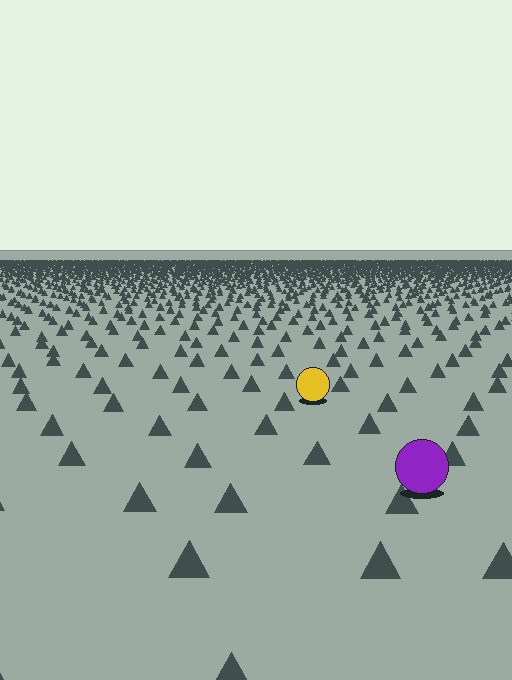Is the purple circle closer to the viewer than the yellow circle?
Yes. The purple circle is closer — you can tell from the texture gradient: the ground texture is coarser near it.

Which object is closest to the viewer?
The purple circle is closest. The texture marks near it are larger and more spread out.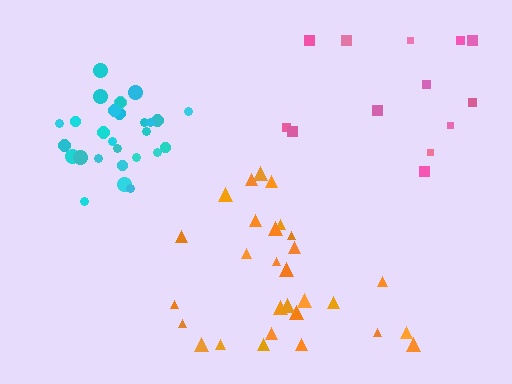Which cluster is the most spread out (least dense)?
Pink.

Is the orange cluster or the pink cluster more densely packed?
Orange.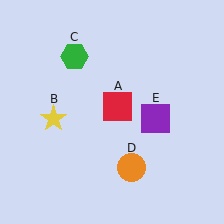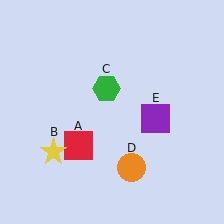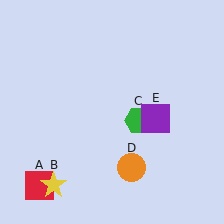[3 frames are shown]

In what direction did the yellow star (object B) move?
The yellow star (object B) moved down.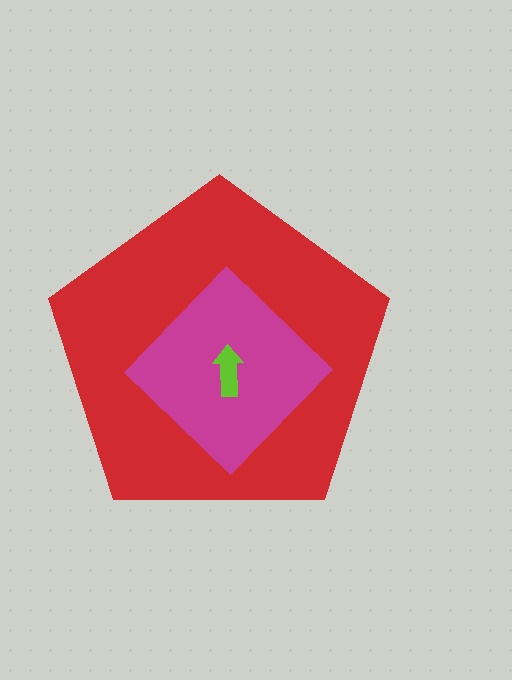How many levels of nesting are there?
3.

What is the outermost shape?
The red pentagon.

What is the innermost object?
The lime arrow.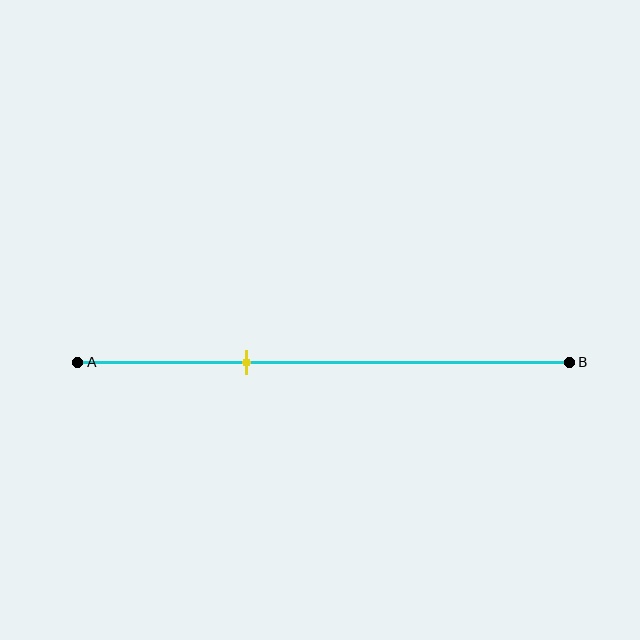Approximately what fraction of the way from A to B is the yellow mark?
The yellow mark is approximately 35% of the way from A to B.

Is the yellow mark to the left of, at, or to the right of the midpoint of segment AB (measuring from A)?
The yellow mark is to the left of the midpoint of segment AB.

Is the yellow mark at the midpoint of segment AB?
No, the mark is at about 35% from A, not at the 50% midpoint.